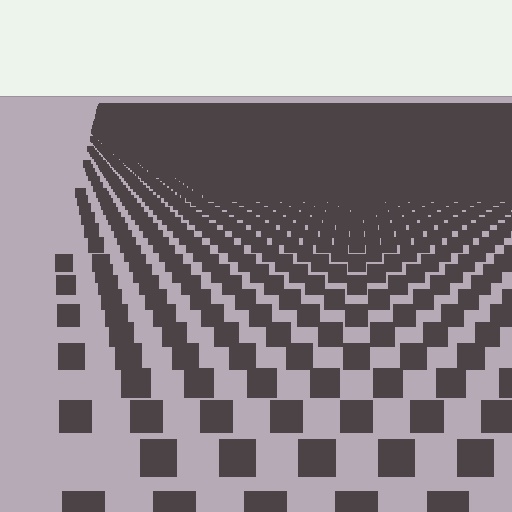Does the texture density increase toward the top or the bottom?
Density increases toward the top.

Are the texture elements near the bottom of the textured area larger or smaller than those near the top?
Larger. Near the bottom, elements are closer to the viewer and appear at a bigger on-screen size.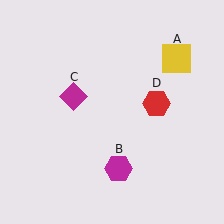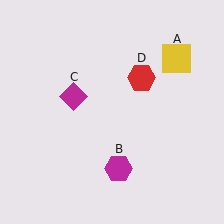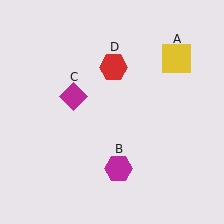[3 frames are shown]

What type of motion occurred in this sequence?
The red hexagon (object D) rotated counterclockwise around the center of the scene.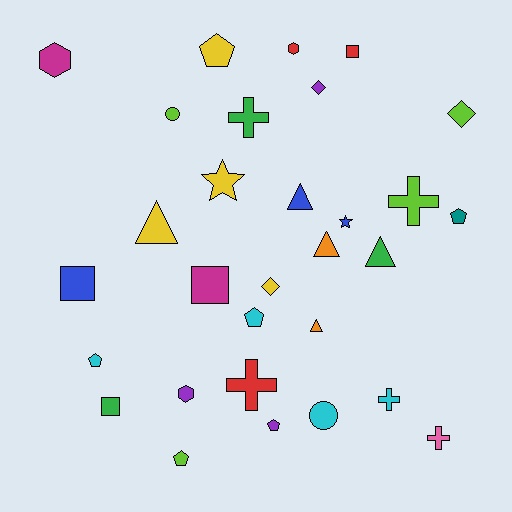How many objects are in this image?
There are 30 objects.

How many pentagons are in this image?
There are 6 pentagons.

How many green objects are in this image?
There are 3 green objects.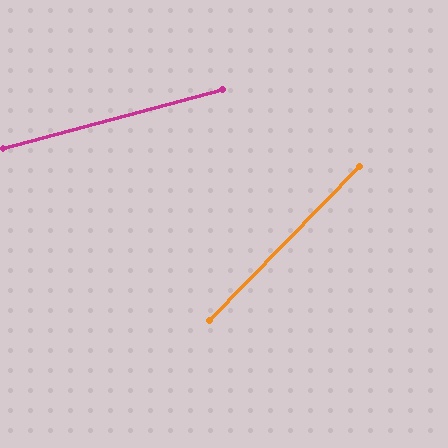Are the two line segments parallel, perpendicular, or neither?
Neither parallel nor perpendicular — they differ by about 31°.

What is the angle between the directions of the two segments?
Approximately 31 degrees.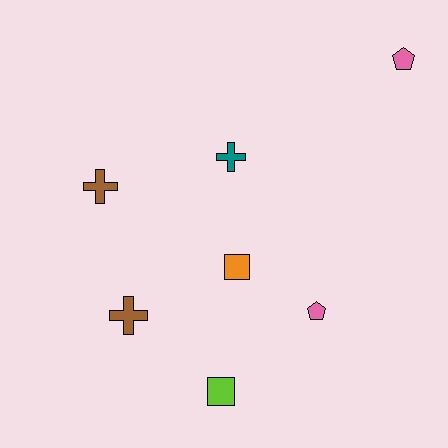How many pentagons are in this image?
There are 2 pentagons.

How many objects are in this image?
There are 7 objects.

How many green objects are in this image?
There are no green objects.